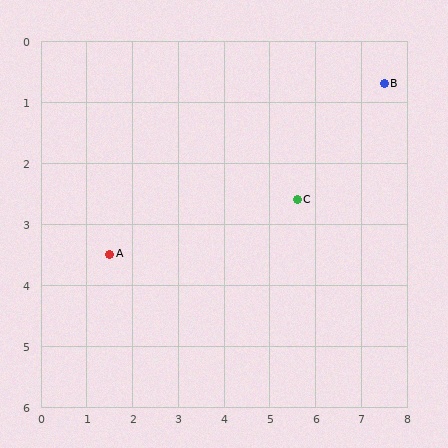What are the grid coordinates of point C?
Point C is at approximately (5.6, 2.6).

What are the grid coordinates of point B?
Point B is at approximately (7.5, 0.7).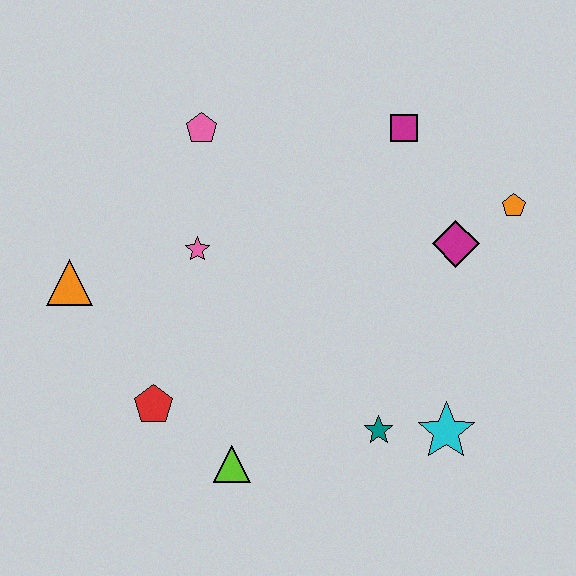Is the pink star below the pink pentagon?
Yes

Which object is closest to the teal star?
The cyan star is closest to the teal star.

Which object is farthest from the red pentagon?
The orange pentagon is farthest from the red pentagon.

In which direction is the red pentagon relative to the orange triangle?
The red pentagon is below the orange triangle.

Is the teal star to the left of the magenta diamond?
Yes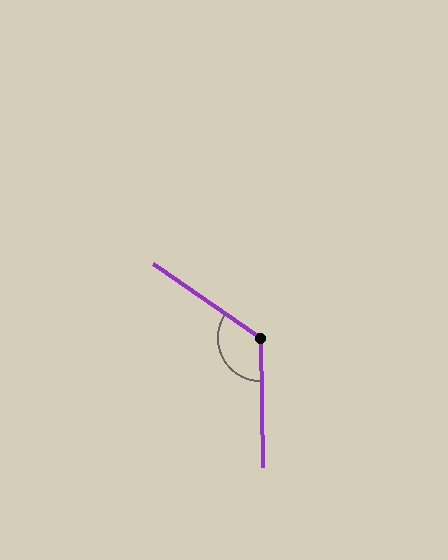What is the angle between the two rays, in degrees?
Approximately 125 degrees.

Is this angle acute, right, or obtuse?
It is obtuse.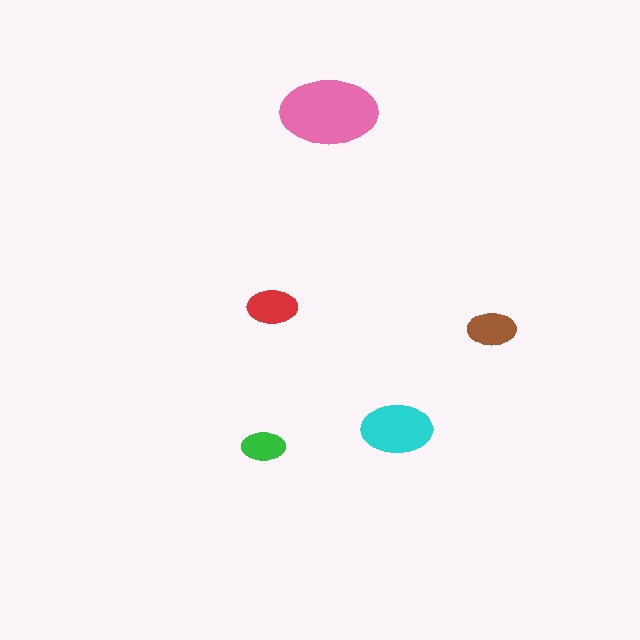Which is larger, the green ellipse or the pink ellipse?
The pink one.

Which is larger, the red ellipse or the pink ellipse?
The pink one.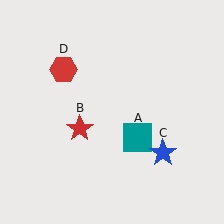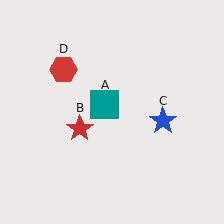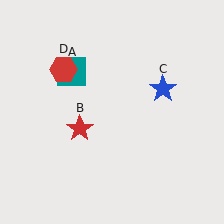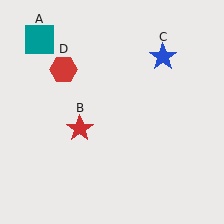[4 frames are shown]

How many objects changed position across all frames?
2 objects changed position: teal square (object A), blue star (object C).